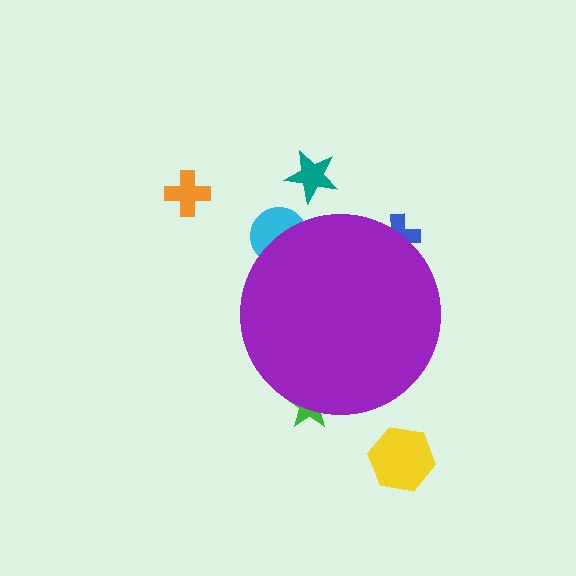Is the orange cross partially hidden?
No, the orange cross is fully visible.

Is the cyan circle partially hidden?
Yes, the cyan circle is partially hidden behind the purple circle.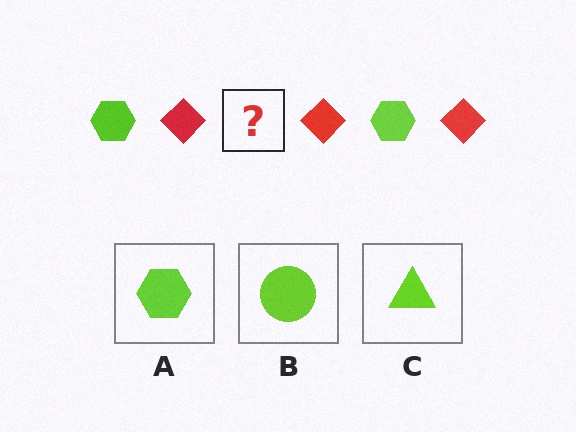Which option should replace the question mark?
Option A.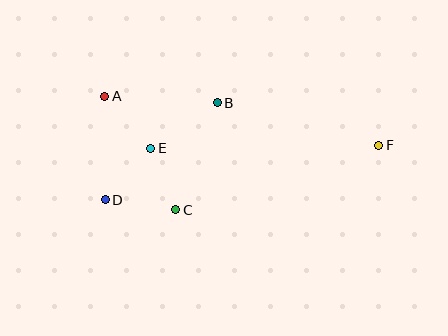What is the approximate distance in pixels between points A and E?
The distance between A and E is approximately 69 pixels.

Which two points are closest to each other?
Points C and E are closest to each other.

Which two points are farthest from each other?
Points D and F are farthest from each other.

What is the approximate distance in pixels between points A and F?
The distance between A and F is approximately 278 pixels.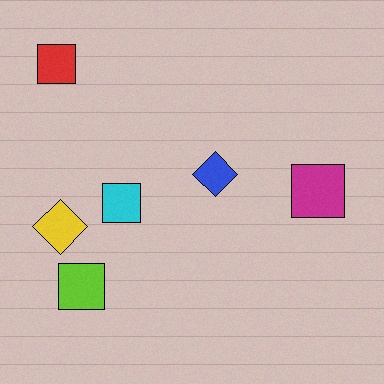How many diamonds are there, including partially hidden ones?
There are 2 diamonds.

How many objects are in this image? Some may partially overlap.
There are 6 objects.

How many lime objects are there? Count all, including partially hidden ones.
There is 1 lime object.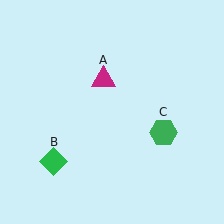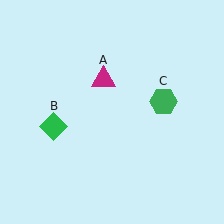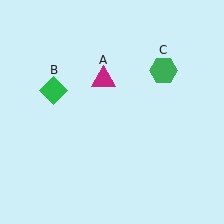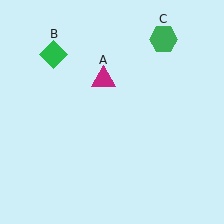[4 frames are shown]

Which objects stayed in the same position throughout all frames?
Magenta triangle (object A) remained stationary.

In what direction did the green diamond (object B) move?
The green diamond (object B) moved up.